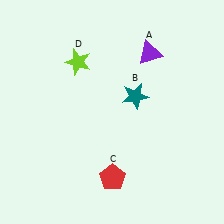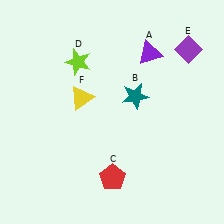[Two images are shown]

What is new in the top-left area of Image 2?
A yellow triangle (F) was added in the top-left area of Image 2.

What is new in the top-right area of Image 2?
A purple diamond (E) was added in the top-right area of Image 2.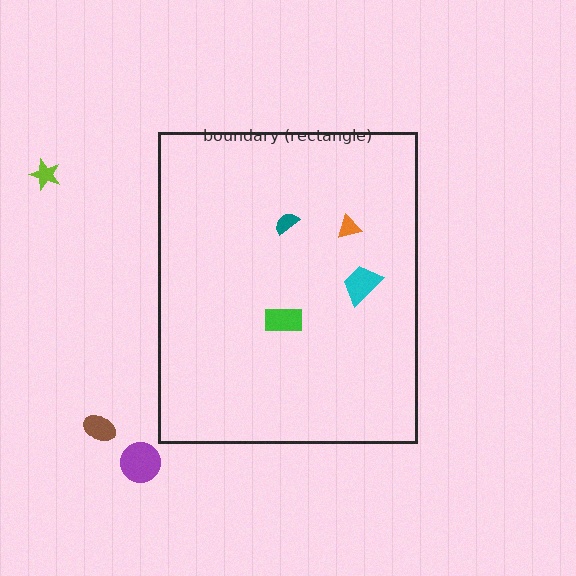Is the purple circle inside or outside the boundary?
Outside.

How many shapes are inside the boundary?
4 inside, 3 outside.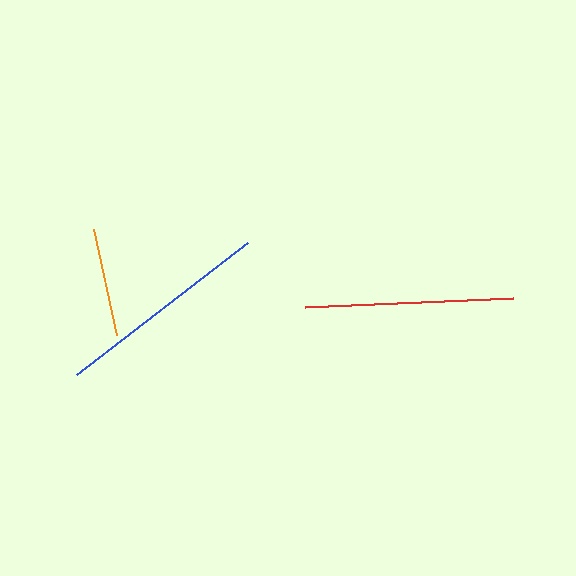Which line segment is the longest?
The blue line is the longest at approximately 216 pixels.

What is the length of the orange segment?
The orange segment is approximately 109 pixels long.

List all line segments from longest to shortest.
From longest to shortest: blue, red, orange.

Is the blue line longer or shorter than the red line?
The blue line is longer than the red line.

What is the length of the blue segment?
The blue segment is approximately 216 pixels long.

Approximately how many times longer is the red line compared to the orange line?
The red line is approximately 1.9 times the length of the orange line.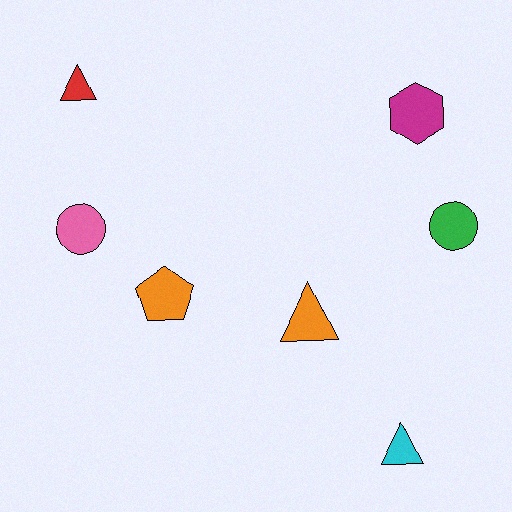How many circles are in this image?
There are 2 circles.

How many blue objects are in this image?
There are no blue objects.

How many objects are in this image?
There are 7 objects.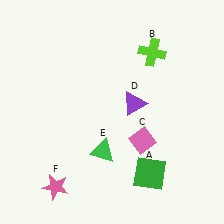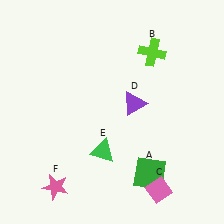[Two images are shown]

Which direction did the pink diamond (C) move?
The pink diamond (C) moved down.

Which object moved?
The pink diamond (C) moved down.